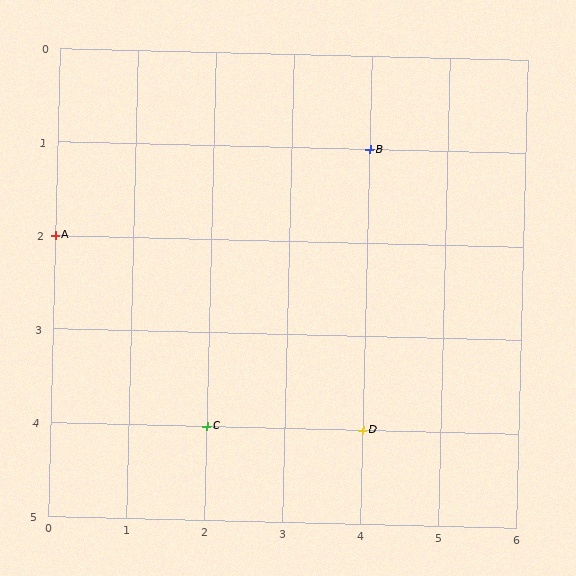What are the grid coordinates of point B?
Point B is at grid coordinates (4, 1).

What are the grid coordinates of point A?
Point A is at grid coordinates (0, 2).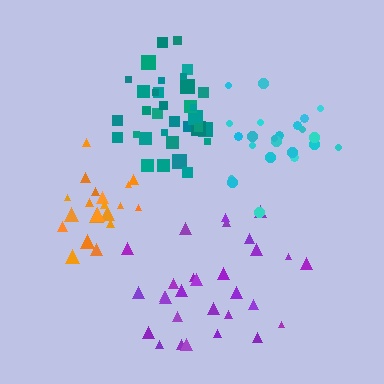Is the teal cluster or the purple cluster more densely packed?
Teal.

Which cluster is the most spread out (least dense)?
Purple.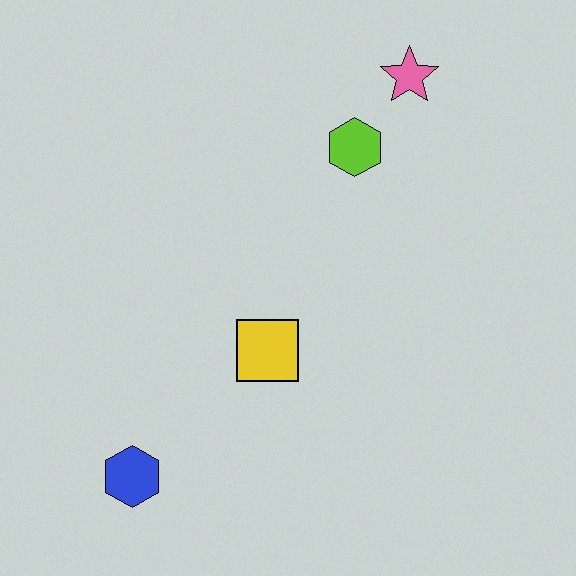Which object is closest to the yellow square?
The blue hexagon is closest to the yellow square.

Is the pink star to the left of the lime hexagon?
No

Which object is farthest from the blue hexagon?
The pink star is farthest from the blue hexagon.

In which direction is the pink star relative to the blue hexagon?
The pink star is above the blue hexagon.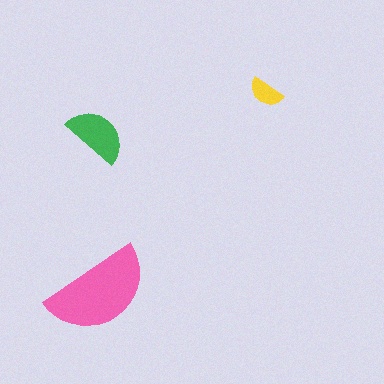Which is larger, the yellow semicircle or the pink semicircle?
The pink one.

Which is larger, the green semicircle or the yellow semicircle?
The green one.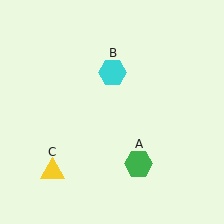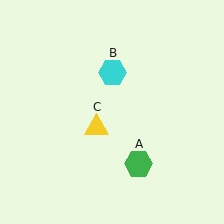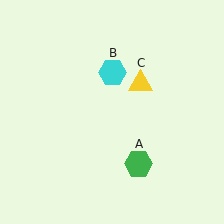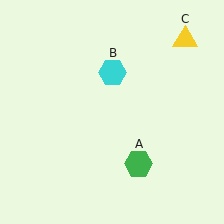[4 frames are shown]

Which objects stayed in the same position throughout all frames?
Green hexagon (object A) and cyan hexagon (object B) remained stationary.